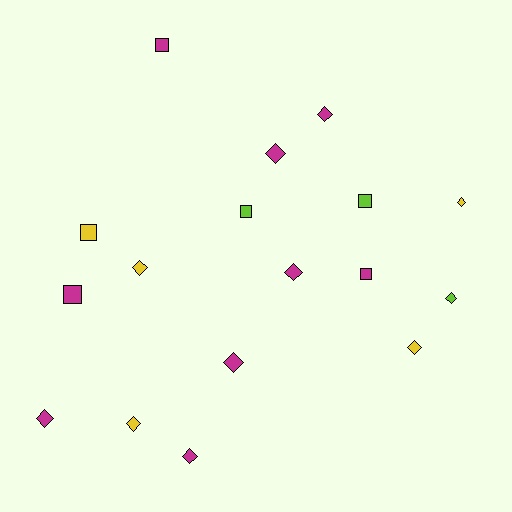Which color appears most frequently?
Magenta, with 9 objects.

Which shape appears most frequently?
Diamond, with 11 objects.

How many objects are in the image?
There are 17 objects.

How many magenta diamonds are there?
There are 6 magenta diamonds.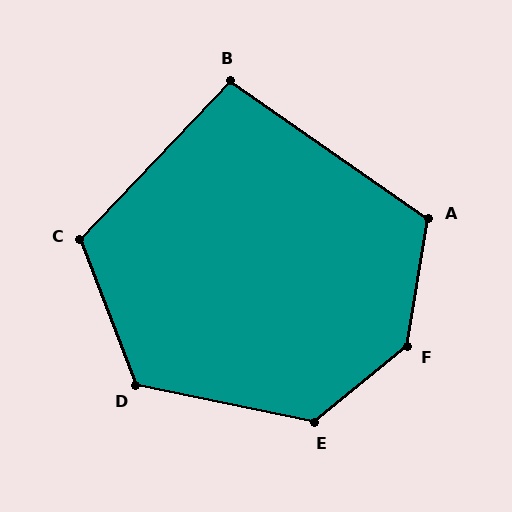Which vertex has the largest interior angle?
F, at approximately 139 degrees.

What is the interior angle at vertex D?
Approximately 123 degrees (obtuse).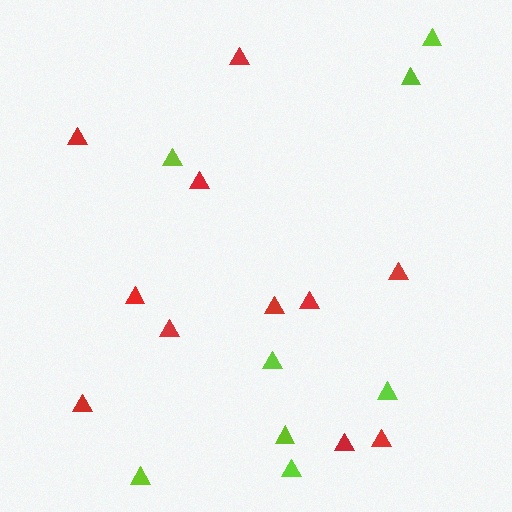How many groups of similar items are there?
There are 2 groups: one group of red triangles (11) and one group of lime triangles (8).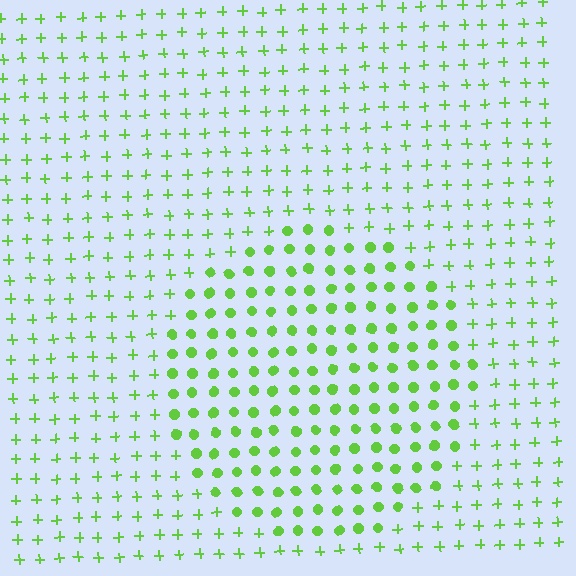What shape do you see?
I see a circle.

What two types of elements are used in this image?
The image uses circles inside the circle region and plus signs outside it.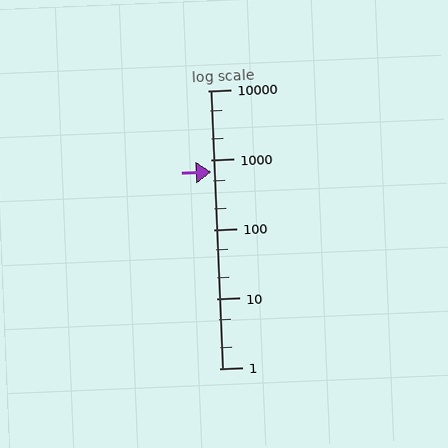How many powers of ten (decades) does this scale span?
The scale spans 4 decades, from 1 to 10000.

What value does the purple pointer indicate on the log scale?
The pointer indicates approximately 680.